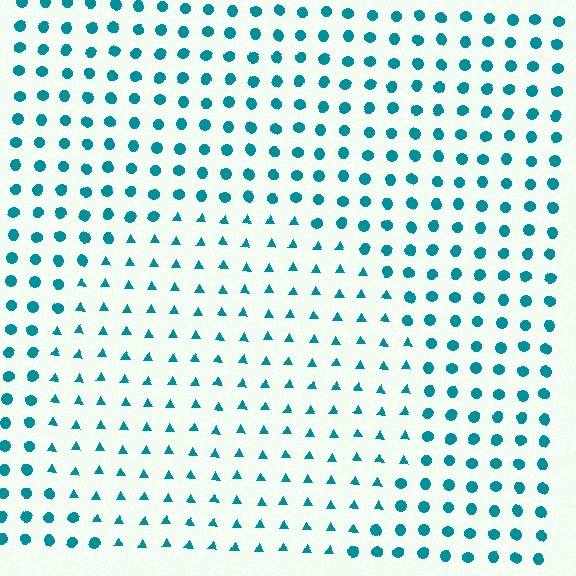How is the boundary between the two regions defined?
The boundary is defined by a change in element shape: triangles inside vs. circles outside. All elements share the same color and spacing.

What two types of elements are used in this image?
The image uses triangles inside the circle region and circles outside it.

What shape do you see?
I see a circle.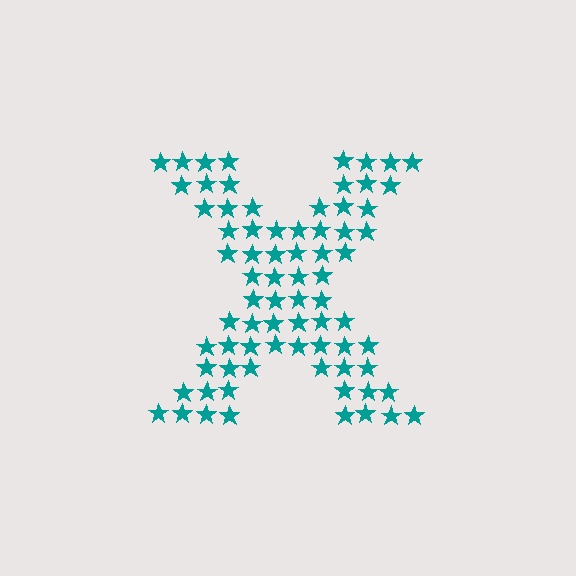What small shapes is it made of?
It is made of small stars.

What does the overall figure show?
The overall figure shows the letter X.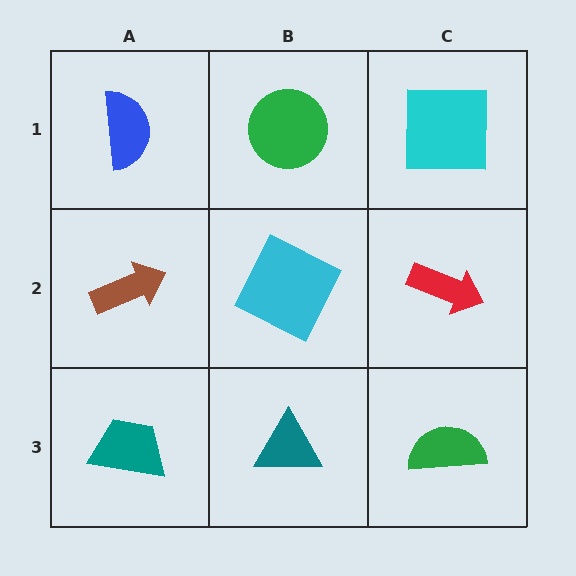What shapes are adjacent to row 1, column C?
A red arrow (row 2, column C), a green circle (row 1, column B).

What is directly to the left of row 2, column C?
A cyan square.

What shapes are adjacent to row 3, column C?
A red arrow (row 2, column C), a teal triangle (row 3, column B).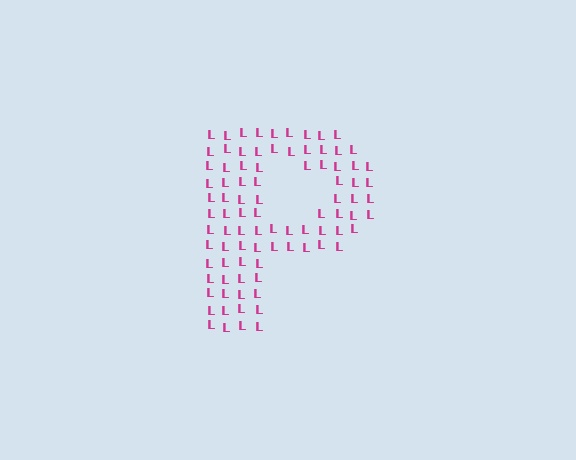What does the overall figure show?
The overall figure shows the letter P.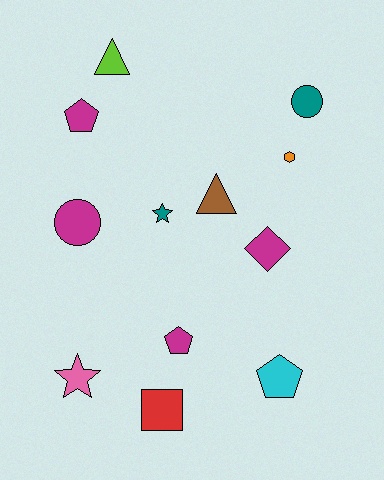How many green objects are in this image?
There are no green objects.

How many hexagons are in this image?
There is 1 hexagon.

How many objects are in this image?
There are 12 objects.